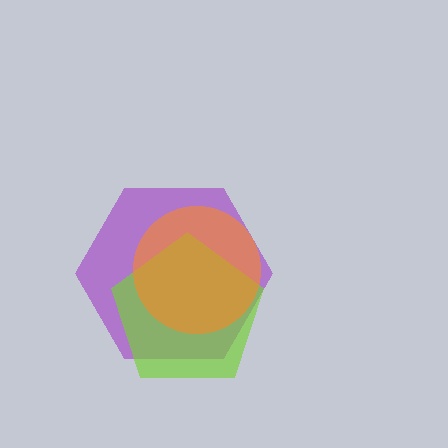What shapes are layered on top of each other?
The layered shapes are: a purple hexagon, a lime pentagon, an orange circle.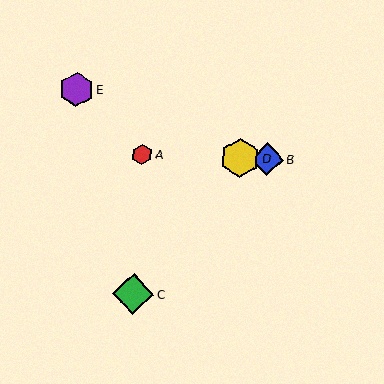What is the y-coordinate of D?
Object D is at y≈158.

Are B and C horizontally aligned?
No, B is at y≈159 and C is at y≈294.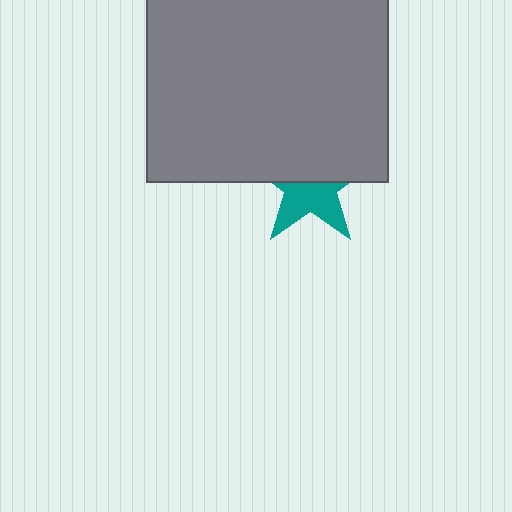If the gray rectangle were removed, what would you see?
You would see the complete teal star.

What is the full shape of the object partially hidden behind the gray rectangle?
The partially hidden object is a teal star.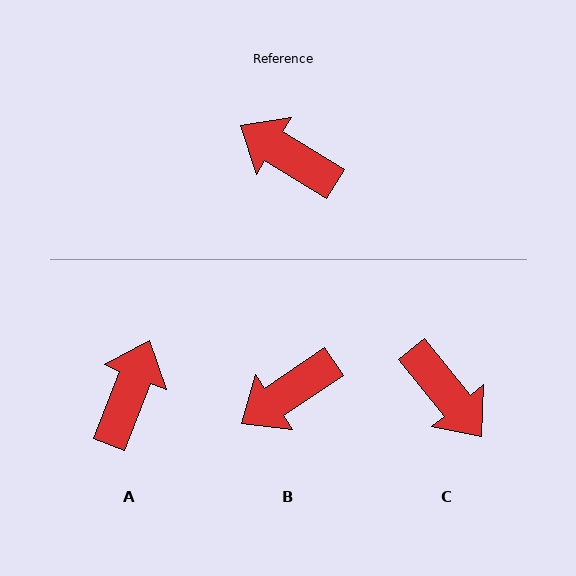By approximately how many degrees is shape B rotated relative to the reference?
Approximately 66 degrees counter-clockwise.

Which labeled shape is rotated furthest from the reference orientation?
C, about 161 degrees away.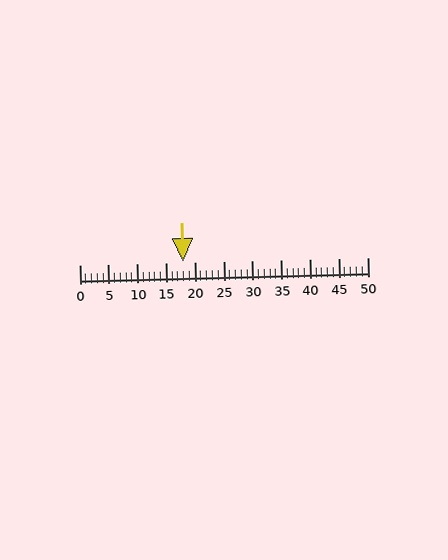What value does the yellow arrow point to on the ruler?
The yellow arrow points to approximately 18.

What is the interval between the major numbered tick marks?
The major tick marks are spaced 5 units apart.